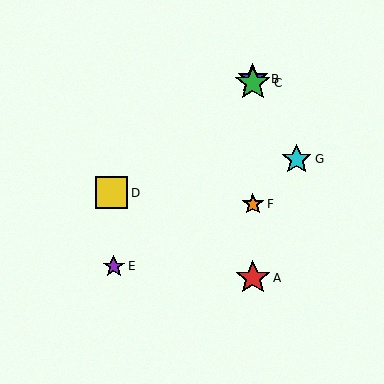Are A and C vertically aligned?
Yes, both are at x≈253.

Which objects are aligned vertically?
Objects A, B, C, F are aligned vertically.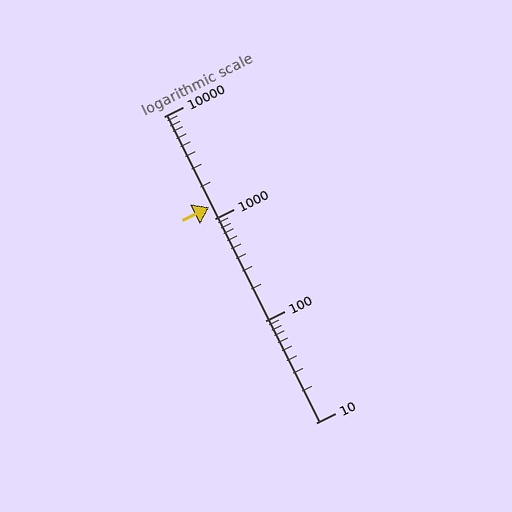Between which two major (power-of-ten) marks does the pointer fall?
The pointer is between 1000 and 10000.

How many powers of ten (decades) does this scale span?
The scale spans 3 decades, from 10 to 10000.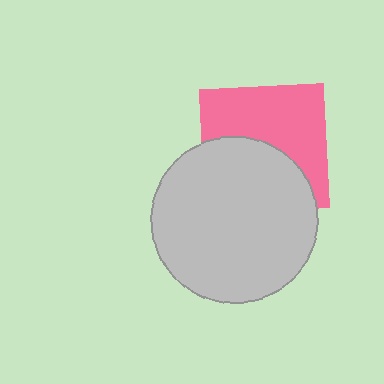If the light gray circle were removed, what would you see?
You would see the complete pink square.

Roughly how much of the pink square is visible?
About half of it is visible (roughly 54%).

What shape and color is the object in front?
The object in front is a light gray circle.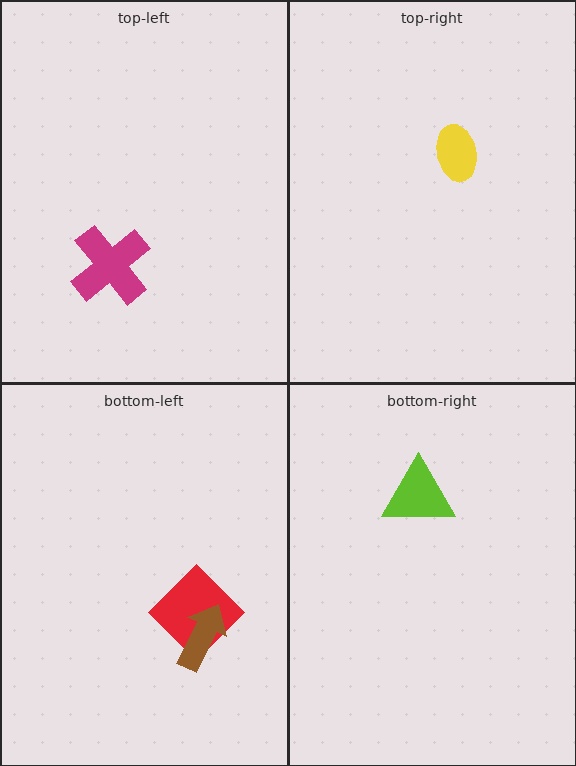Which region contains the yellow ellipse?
The top-right region.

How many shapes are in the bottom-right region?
1.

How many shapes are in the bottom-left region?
2.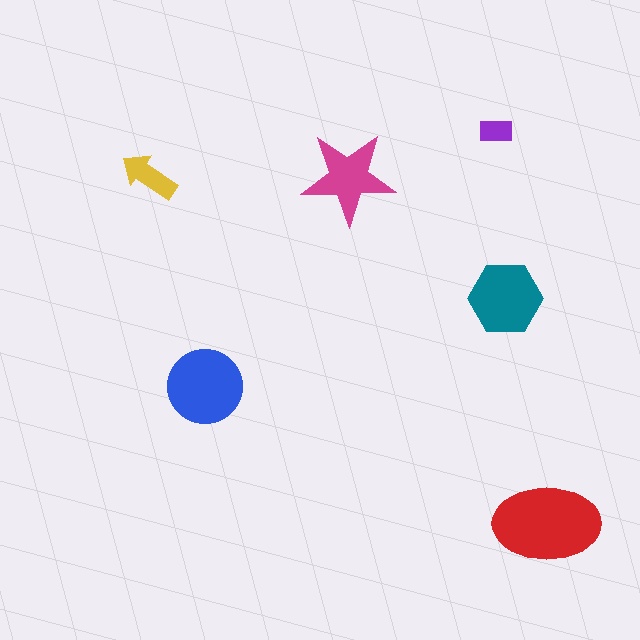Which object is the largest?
The red ellipse.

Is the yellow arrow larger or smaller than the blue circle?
Smaller.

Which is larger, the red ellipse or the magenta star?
The red ellipse.